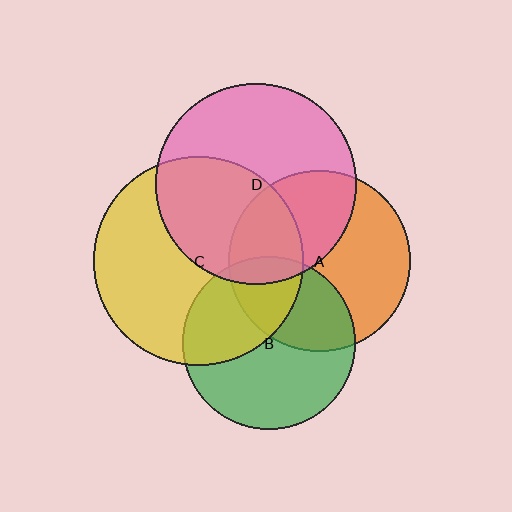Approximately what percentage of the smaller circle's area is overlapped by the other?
Approximately 30%.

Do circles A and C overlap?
Yes.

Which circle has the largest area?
Circle C (yellow).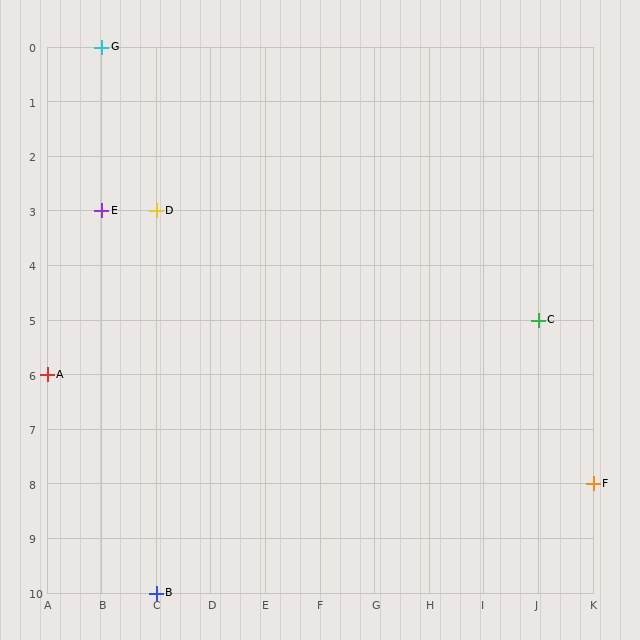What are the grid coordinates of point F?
Point F is at grid coordinates (K, 8).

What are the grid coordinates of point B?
Point B is at grid coordinates (C, 10).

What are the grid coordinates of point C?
Point C is at grid coordinates (J, 5).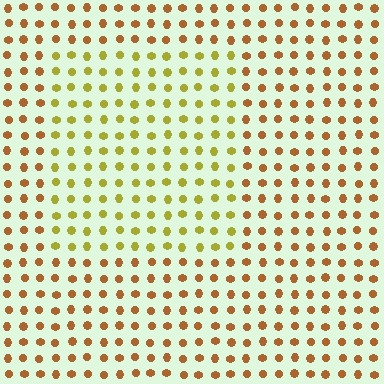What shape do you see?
I see a rectangle.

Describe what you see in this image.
The image is filled with small brown elements in a uniform arrangement. A rectangle-shaped region is visible where the elements are tinted to a slightly different hue, forming a subtle color boundary.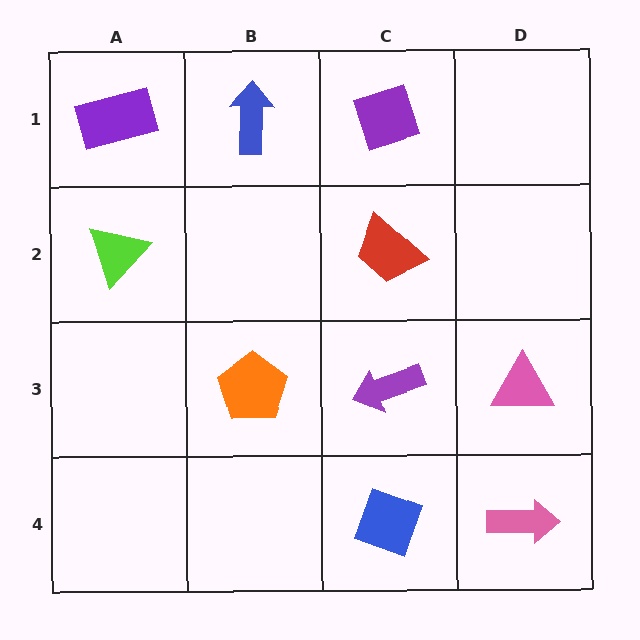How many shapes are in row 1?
3 shapes.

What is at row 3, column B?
An orange pentagon.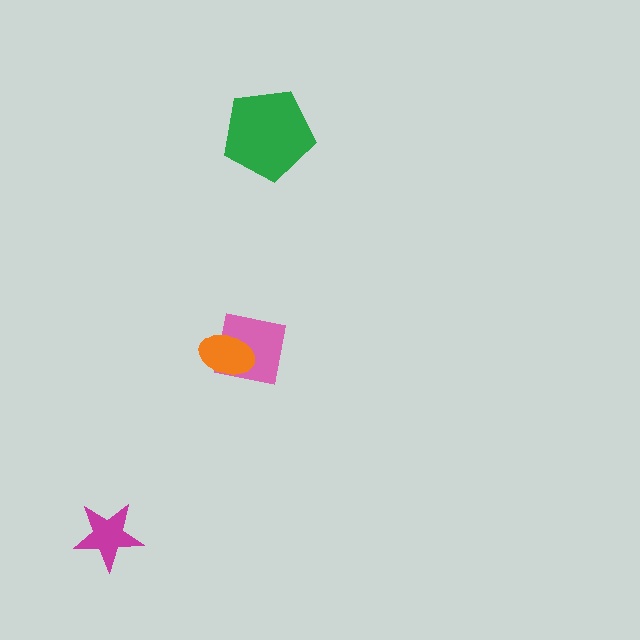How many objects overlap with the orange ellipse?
1 object overlaps with the orange ellipse.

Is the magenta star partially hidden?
No, no other shape covers it.